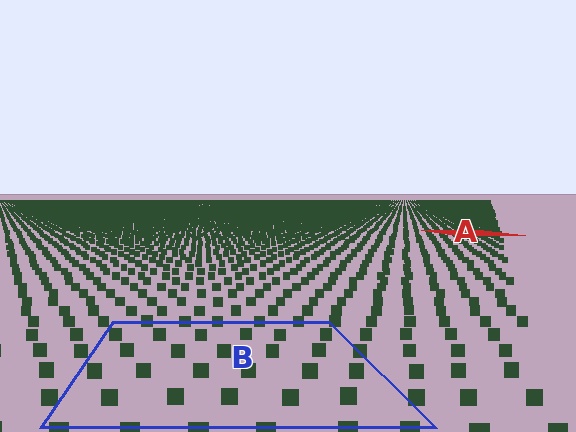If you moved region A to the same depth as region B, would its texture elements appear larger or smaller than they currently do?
They would appear larger. At a closer depth, the same texture elements are projected at a bigger on-screen size.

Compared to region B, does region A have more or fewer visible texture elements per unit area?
Region A has more texture elements per unit area — they are packed more densely because it is farther away.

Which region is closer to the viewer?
Region B is closer. The texture elements there are larger and more spread out.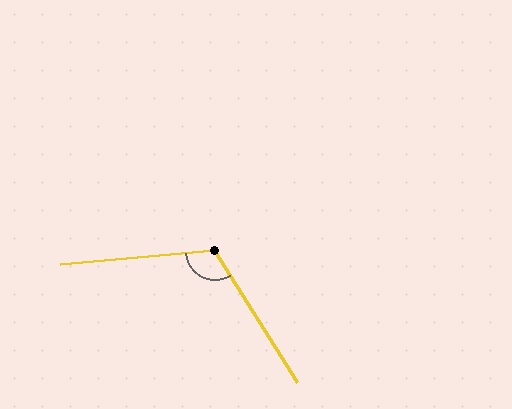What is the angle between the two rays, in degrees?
Approximately 117 degrees.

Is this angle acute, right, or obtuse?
It is obtuse.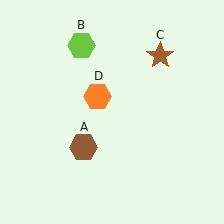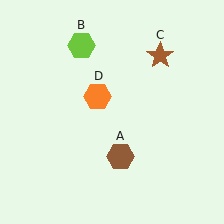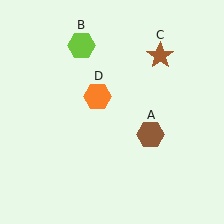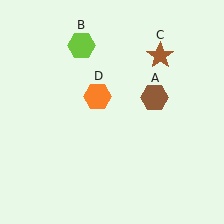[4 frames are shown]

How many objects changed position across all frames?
1 object changed position: brown hexagon (object A).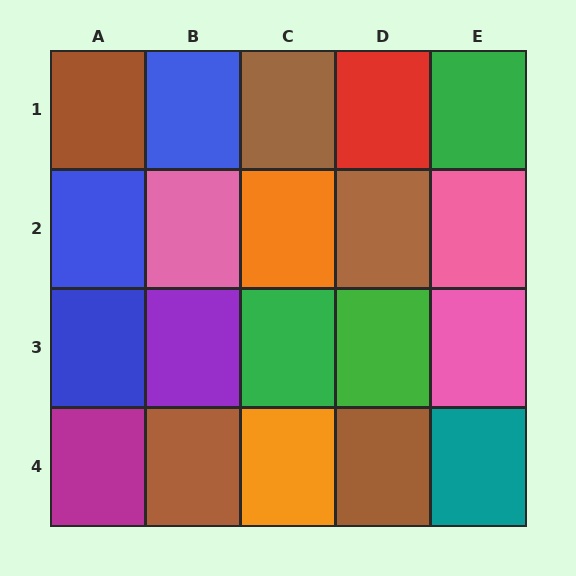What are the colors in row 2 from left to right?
Blue, pink, orange, brown, pink.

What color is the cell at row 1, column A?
Brown.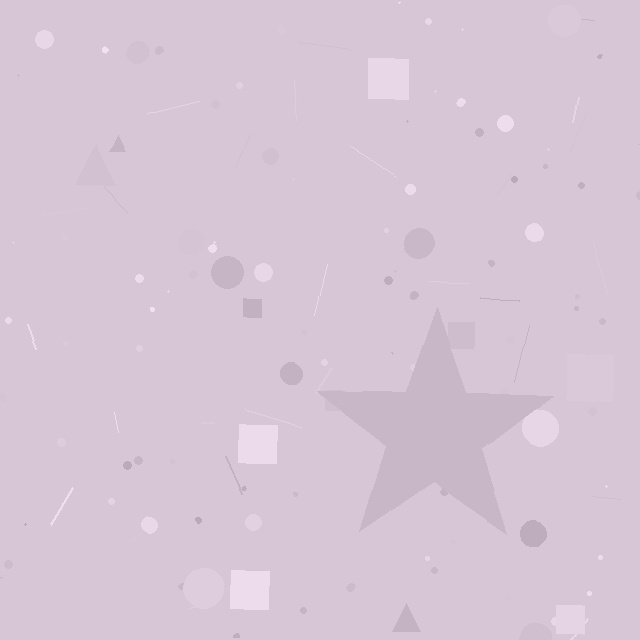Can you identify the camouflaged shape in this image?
The camouflaged shape is a star.